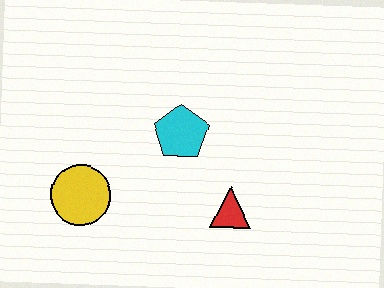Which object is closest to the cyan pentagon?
The red triangle is closest to the cyan pentagon.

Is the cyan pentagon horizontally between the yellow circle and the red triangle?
Yes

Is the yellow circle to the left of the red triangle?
Yes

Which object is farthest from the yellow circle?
The red triangle is farthest from the yellow circle.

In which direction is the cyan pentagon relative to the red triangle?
The cyan pentagon is above the red triangle.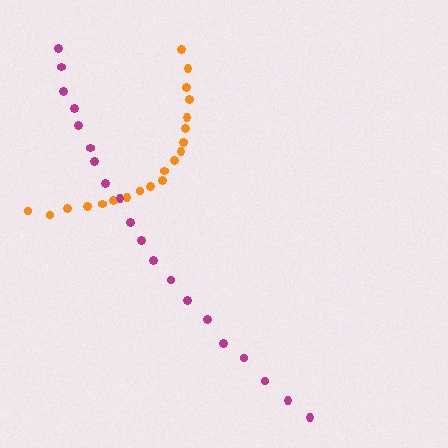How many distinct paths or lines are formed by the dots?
There are 2 distinct paths.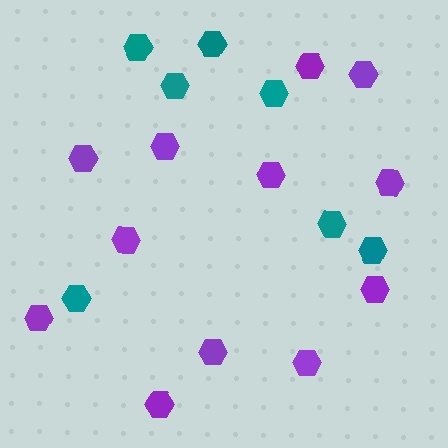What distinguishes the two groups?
There are 2 groups: one group of purple hexagons (12) and one group of teal hexagons (7).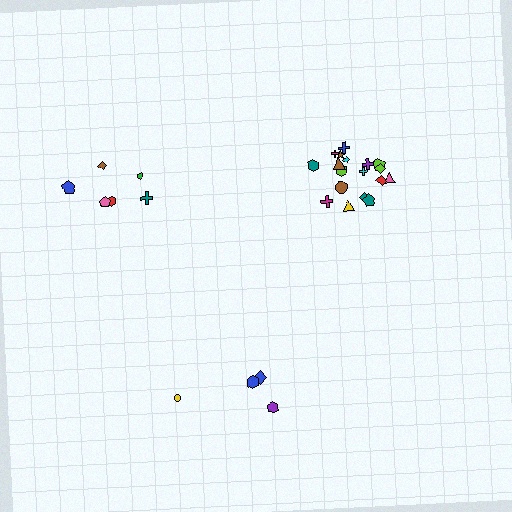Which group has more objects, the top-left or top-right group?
The top-right group.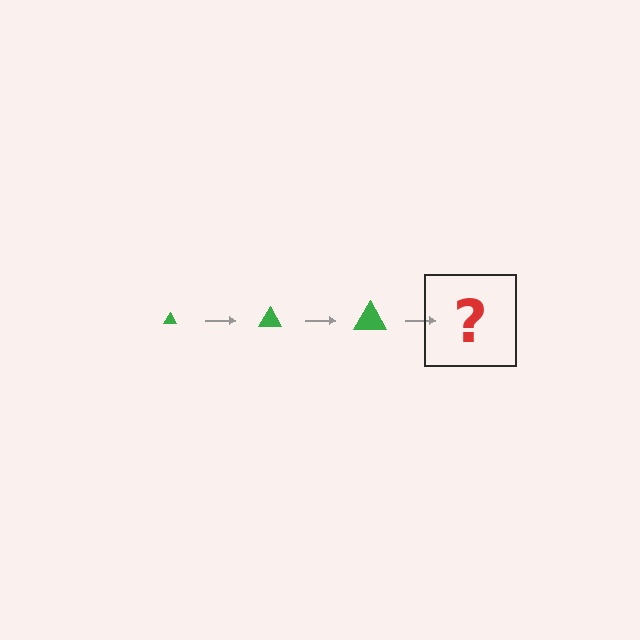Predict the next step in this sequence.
The next step is a green triangle, larger than the previous one.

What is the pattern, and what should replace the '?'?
The pattern is that the triangle gets progressively larger each step. The '?' should be a green triangle, larger than the previous one.